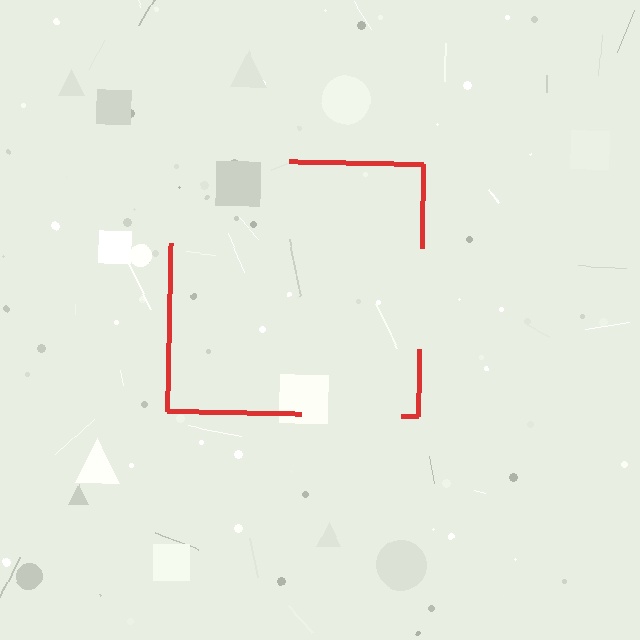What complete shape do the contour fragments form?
The contour fragments form a square.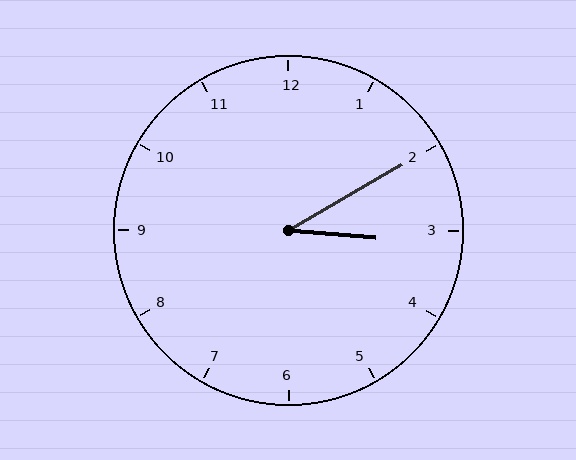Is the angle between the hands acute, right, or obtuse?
It is acute.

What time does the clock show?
3:10.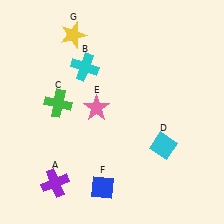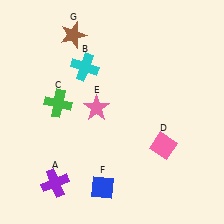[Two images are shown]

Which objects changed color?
D changed from cyan to pink. G changed from yellow to brown.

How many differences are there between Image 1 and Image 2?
There are 2 differences between the two images.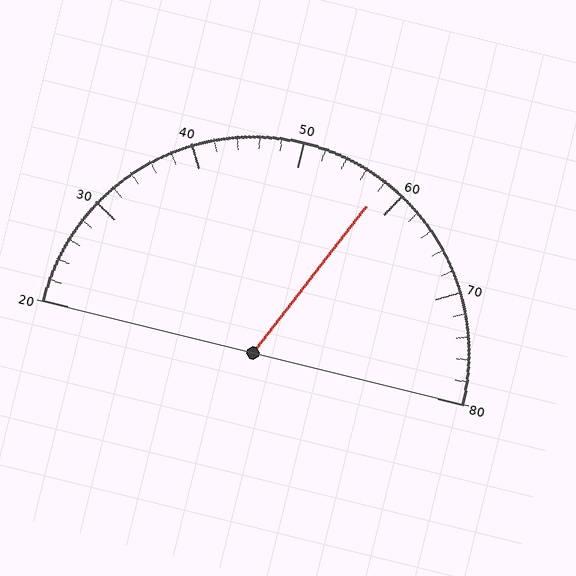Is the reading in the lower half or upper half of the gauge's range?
The reading is in the upper half of the range (20 to 80).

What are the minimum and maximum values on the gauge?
The gauge ranges from 20 to 80.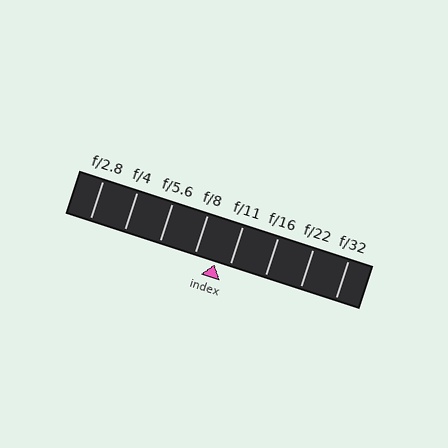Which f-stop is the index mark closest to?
The index mark is closest to f/11.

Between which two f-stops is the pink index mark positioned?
The index mark is between f/8 and f/11.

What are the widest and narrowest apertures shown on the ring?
The widest aperture shown is f/2.8 and the narrowest is f/32.